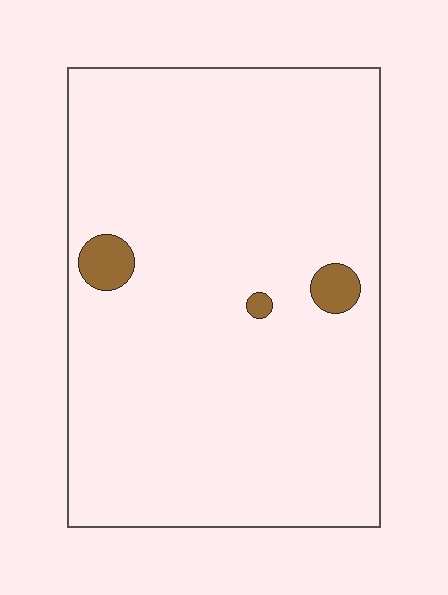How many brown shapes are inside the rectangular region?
3.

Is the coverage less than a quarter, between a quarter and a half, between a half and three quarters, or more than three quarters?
Less than a quarter.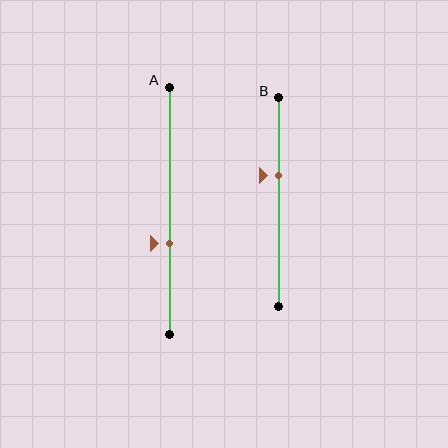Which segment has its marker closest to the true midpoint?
Segment B has its marker closest to the true midpoint.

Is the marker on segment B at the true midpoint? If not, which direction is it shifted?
No, the marker on segment B is shifted upward by about 13% of the segment length.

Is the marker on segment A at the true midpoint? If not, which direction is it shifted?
No, the marker on segment A is shifted downward by about 13% of the segment length.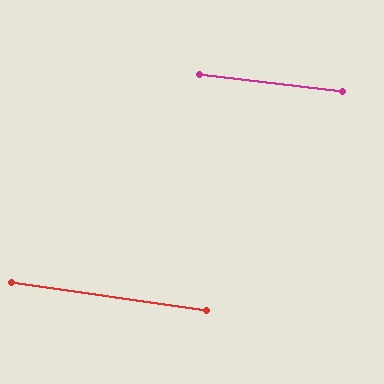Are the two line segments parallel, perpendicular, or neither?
Parallel — their directions differ by only 1.3°.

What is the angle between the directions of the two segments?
Approximately 1 degree.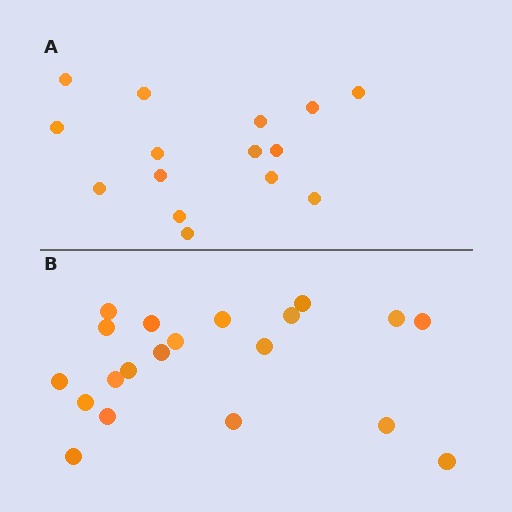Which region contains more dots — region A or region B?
Region B (the bottom region) has more dots.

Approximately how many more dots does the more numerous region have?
Region B has about 5 more dots than region A.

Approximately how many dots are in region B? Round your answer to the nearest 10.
About 20 dots.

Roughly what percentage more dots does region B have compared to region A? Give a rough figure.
About 35% more.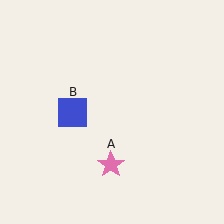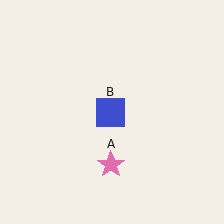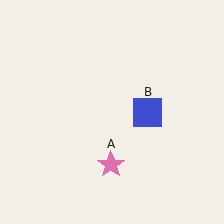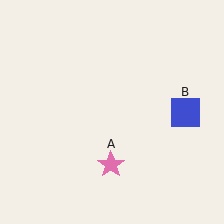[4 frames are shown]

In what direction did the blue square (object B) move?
The blue square (object B) moved right.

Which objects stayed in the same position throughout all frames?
Pink star (object A) remained stationary.